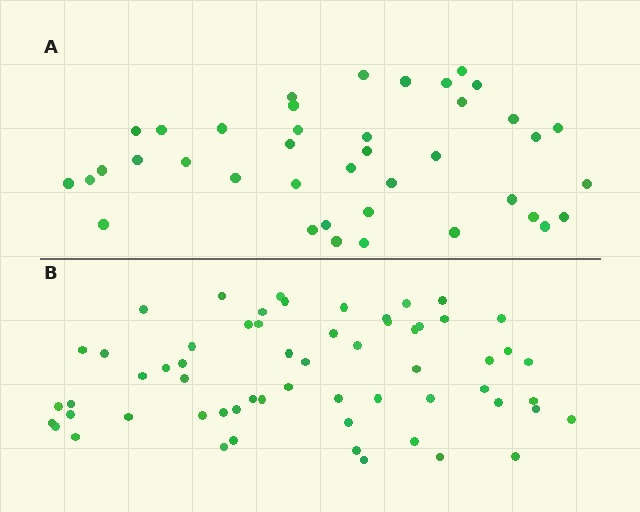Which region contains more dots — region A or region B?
Region B (the bottom region) has more dots.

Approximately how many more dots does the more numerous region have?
Region B has approximately 20 more dots than region A.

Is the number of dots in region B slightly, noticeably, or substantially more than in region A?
Region B has substantially more. The ratio is roughly 1.5 to 1.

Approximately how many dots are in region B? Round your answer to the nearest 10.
About 60 dots.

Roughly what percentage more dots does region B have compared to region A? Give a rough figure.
About 50% more.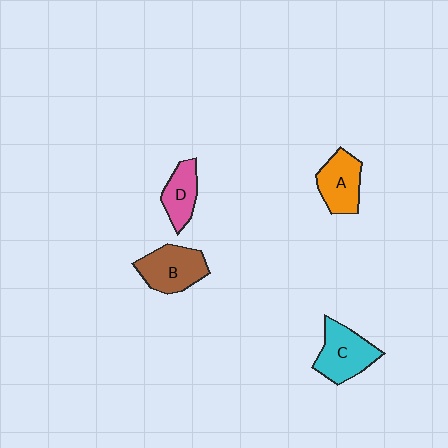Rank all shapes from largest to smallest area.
From largest to smallest: C (cyan), B (brown), A (orange), D (pink).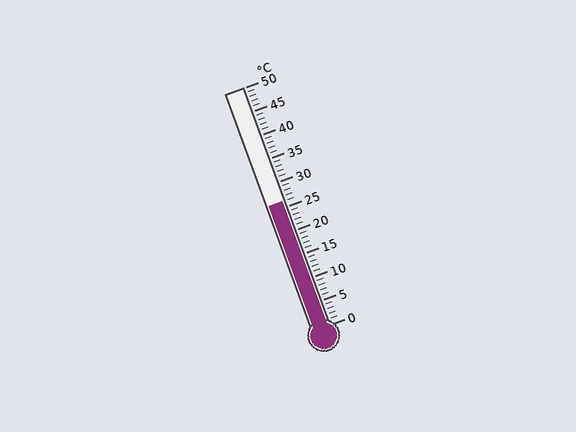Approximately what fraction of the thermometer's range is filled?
The thermometer is filled to approximately 50% of its range.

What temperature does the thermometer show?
The thermometer shows approximately 26°C.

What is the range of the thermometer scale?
The thermometer scale ranges from 0°C to 50°C.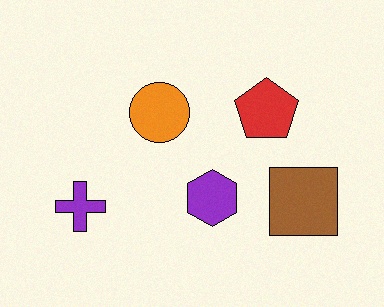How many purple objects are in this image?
There are 2 purple objects.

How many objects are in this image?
There are 5 objects.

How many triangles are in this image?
There are no triangles.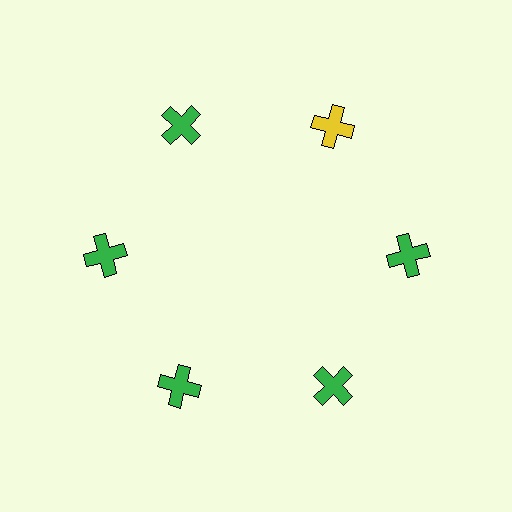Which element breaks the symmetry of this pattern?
The yellow cross at roughly the 1 o'clock position breaks the symmetry. All other shapes are green crosses.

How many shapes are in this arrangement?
There are 6 shapes arranged in a ring pattern.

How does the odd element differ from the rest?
It has a different color: yellow instead of green.